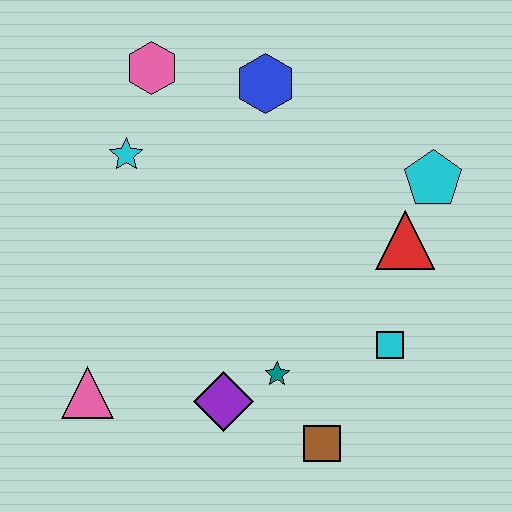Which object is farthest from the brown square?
The pink hexagon is farthest from the brown square.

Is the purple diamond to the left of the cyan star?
No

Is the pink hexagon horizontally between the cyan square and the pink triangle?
Yes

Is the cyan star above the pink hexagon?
No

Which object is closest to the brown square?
The teal star is closest to the brown square.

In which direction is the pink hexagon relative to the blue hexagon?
The pink hexagon is to the left of the blue hexagon.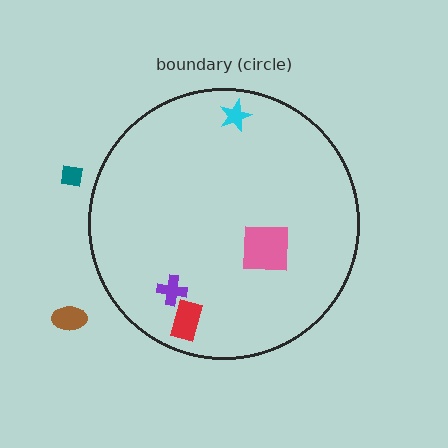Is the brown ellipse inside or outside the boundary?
Outside.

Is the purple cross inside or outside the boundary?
Inside.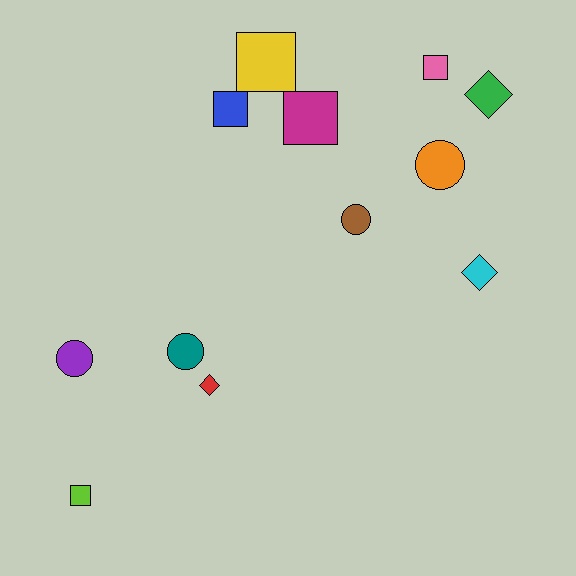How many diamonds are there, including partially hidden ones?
There are 3 diamonds.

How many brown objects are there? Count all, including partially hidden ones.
There is 1 brown object.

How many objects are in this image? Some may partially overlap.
There are 12 objects.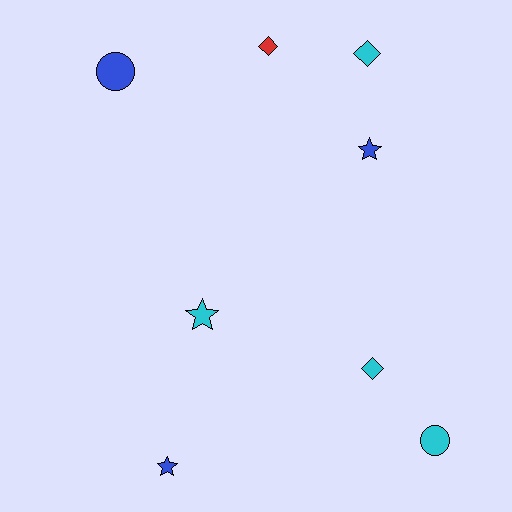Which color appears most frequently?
Cyan, with 4 objects.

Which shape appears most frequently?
Star, with 3 objects.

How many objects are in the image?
There are 8 objects.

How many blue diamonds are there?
There are no blue diamonds.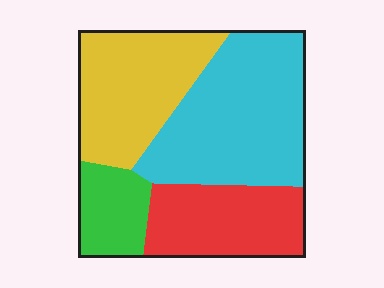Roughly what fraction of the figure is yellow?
Yellow takes up about one quarter (1/4) of the figure.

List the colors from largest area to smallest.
From largest to smallest: cyan, yellow, red, green.